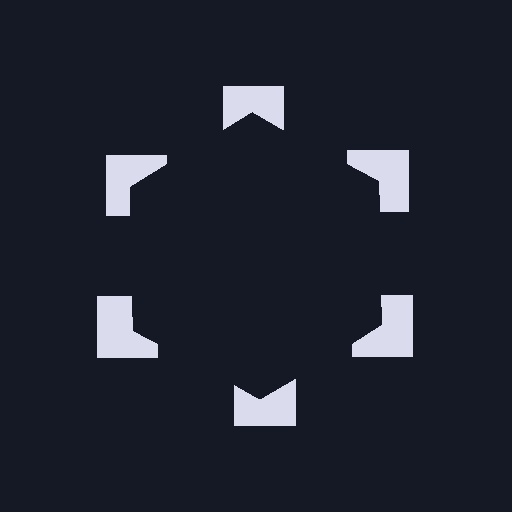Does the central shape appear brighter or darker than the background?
It typically appears slightly darker than the background, even though no actual brightness change is drawn.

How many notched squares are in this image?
There are 6 — one at each vertex of the illusory hexagon.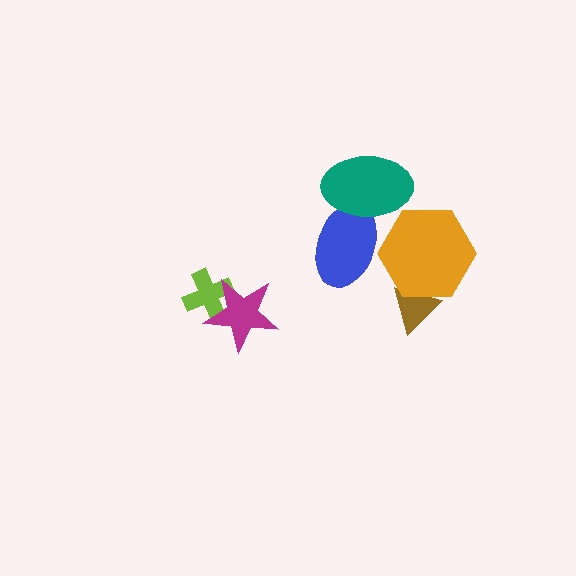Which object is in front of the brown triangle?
The orange hexagon is in front of the brown triangle.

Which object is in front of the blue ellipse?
The teal ellipse is in front of the blue ellipse.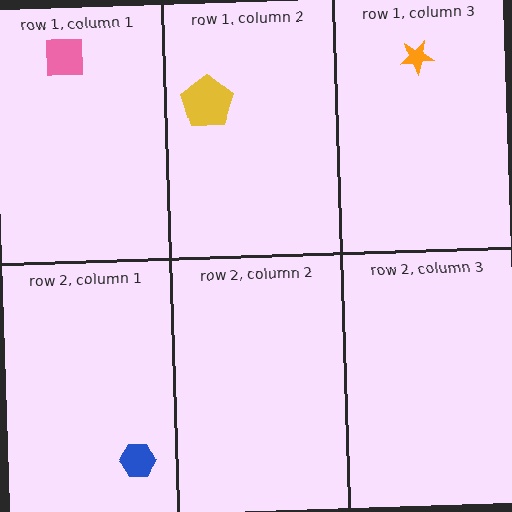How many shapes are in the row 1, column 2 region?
1.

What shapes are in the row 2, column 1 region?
The blue hexagon.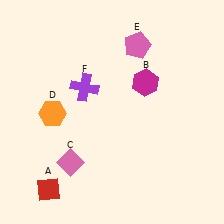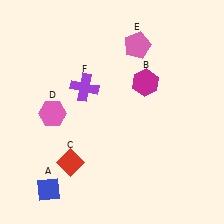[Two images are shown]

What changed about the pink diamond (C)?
In Image 1, C is pink. In Image 2, it changed to red.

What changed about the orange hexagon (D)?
In Image 1, D is orange. In Image 2, it changed to pink.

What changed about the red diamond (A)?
In Image 1, A is red. In Image 2, it changed to blue.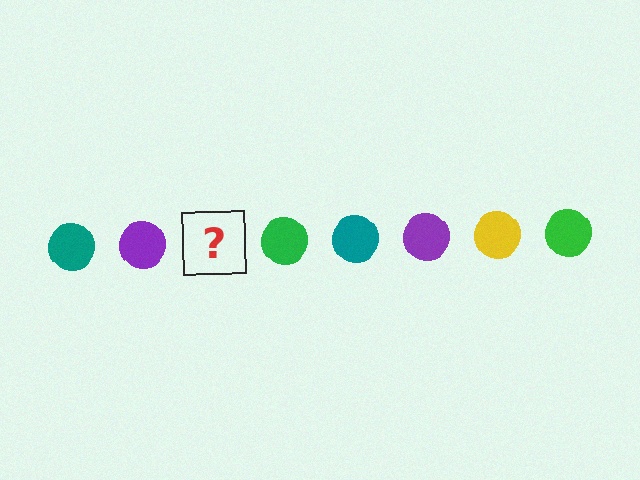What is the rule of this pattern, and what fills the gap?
The rule is that the pattern cycles through teal, purple, yellow, green circles. The gap should be filled with a yellow circle.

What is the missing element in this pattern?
The missing element is a yellow circle.